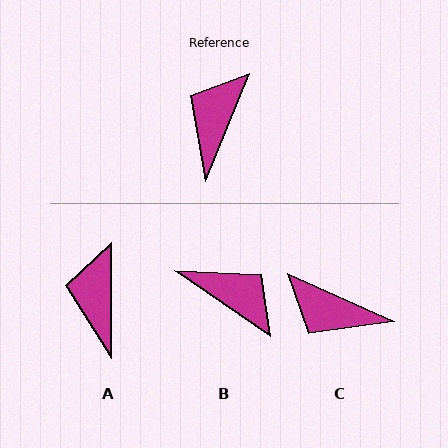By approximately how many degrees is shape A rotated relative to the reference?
Approximately 23 degrees counter-clockwise.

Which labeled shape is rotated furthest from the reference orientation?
B, about 102 degrees away.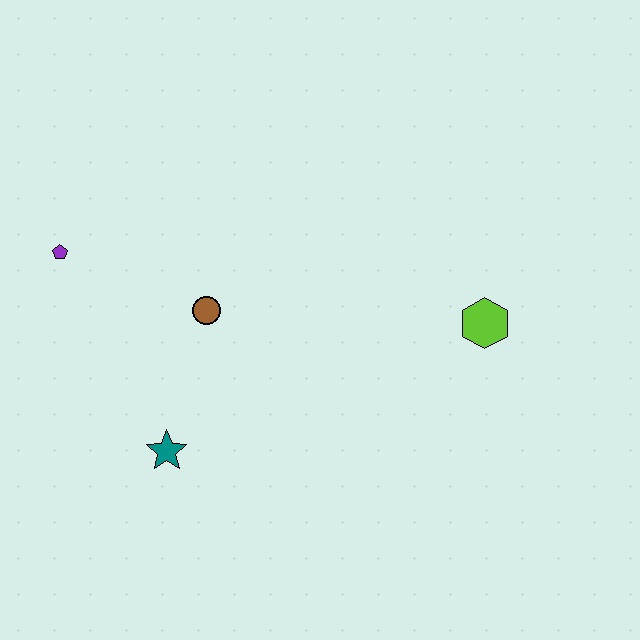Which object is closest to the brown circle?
The teal star is closest to the brown circle.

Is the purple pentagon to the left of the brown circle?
Yes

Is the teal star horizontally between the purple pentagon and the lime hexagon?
Yes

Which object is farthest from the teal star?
The lime hexagon is farthest from the teal star.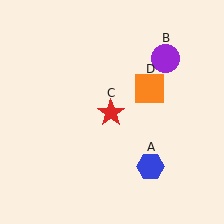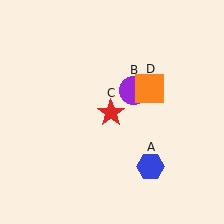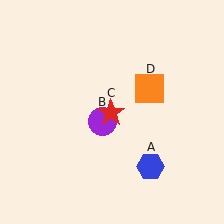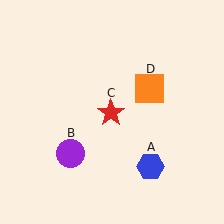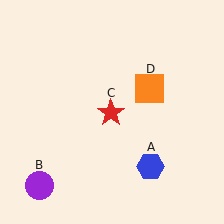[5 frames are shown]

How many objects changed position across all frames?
1 object changed position: purple circle (object B).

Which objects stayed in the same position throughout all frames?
Blue hexagon (object A) and red star (object C) and orange square (object D) remained stationary.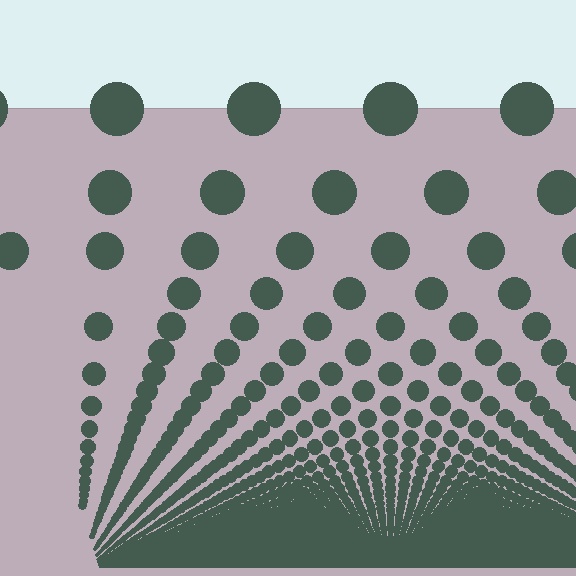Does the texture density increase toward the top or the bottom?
Density increases toward the bottom.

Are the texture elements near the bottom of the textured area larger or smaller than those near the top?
Smaller. The gradient is inverted — elements near the bottom are smaller and denser.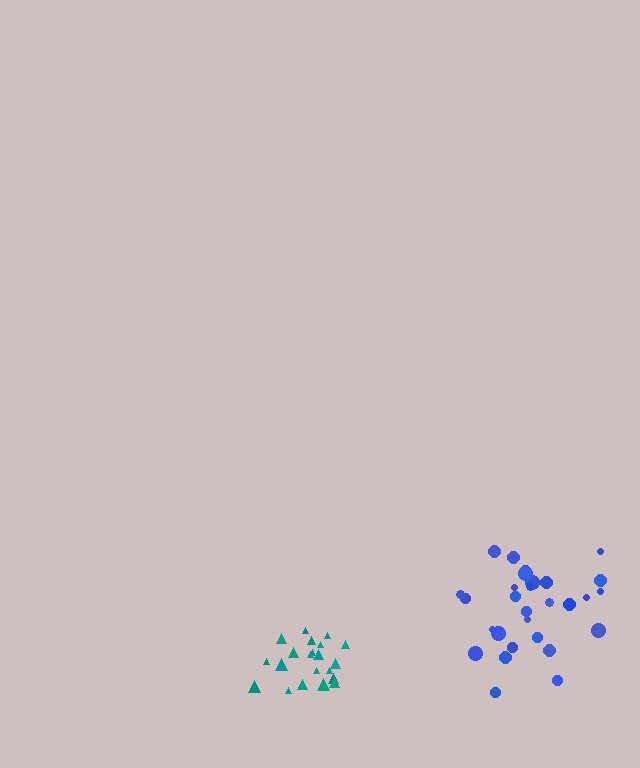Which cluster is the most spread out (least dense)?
Blue.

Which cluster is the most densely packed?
Teal.